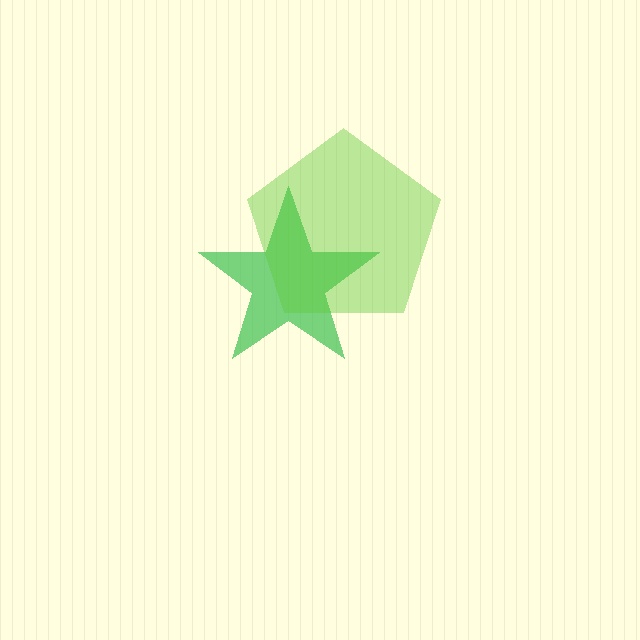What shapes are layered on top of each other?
The layered shapes are: a green star, a lime pentagon.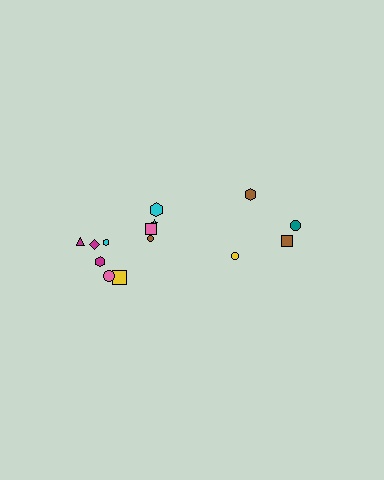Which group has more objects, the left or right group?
The left group.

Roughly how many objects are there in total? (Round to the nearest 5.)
Roughly 15 objects in total.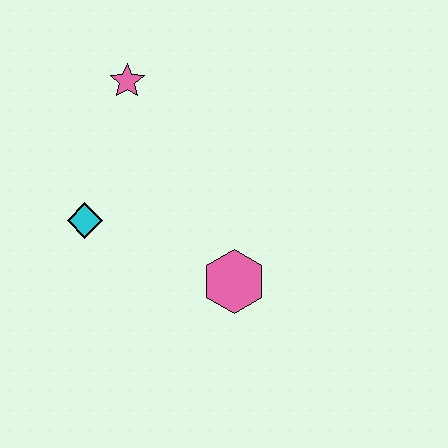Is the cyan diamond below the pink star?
Yes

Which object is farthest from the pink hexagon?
The pink star is farthest from the pink hexagon.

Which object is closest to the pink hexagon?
The cyan diamond is closest to the pink hexagon.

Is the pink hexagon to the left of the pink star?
No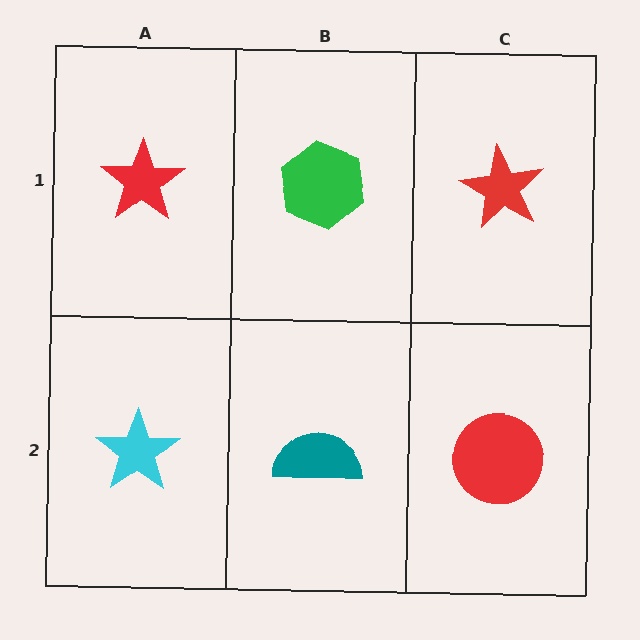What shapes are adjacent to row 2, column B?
A green hexagon (row 1, column B), a cyan star (row 2, column A), a red circle (row 2, column C).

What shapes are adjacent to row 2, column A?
A red star (row 1, column A), a teal semicircle (row 2, column B).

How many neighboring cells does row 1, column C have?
2.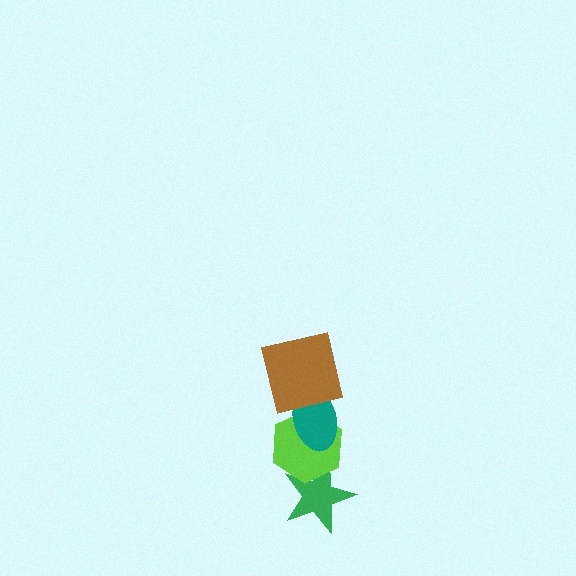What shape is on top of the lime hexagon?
The teal ellipse is on top of the lime hexagon.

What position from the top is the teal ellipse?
The teal ellipse is 2nd from the top.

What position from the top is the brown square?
The brown square is 1st from the top.